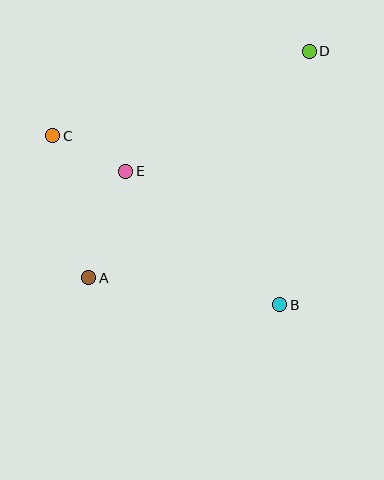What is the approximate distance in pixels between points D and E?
The distance between D and E is approximately 219 pixels.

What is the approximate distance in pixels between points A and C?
The distance between A and C is approximately 147 pixels.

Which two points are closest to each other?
Points C and E are closest to each other.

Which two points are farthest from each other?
Points A and D are farthest from each other.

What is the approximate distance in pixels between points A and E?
The distance between A and E is approximately 113 pixels.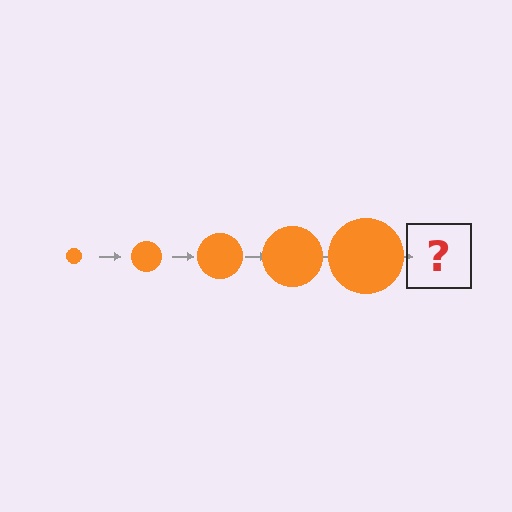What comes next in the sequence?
The next element should be an orange circle, larger than the previous one.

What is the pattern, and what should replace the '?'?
The pattern is that the circle gets progressively larger each step. The '?' should be an orange circle, larger than the previous one.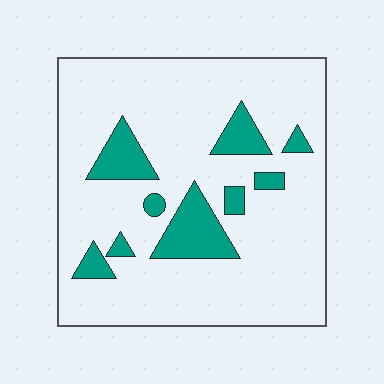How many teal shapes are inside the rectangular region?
9.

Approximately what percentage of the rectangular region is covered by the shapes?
Approximately 15%.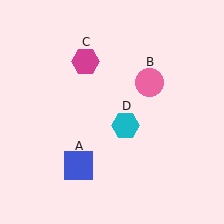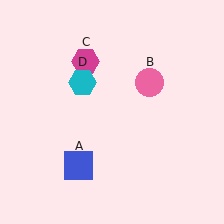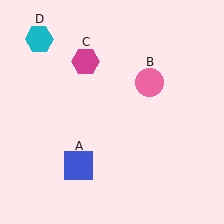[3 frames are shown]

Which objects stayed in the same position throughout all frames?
Blue square (object A) and pink circle (object B) and magenta hexagon (object C) remained stationary.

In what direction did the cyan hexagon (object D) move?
The cyan hexagon (object D) moved up and to the left.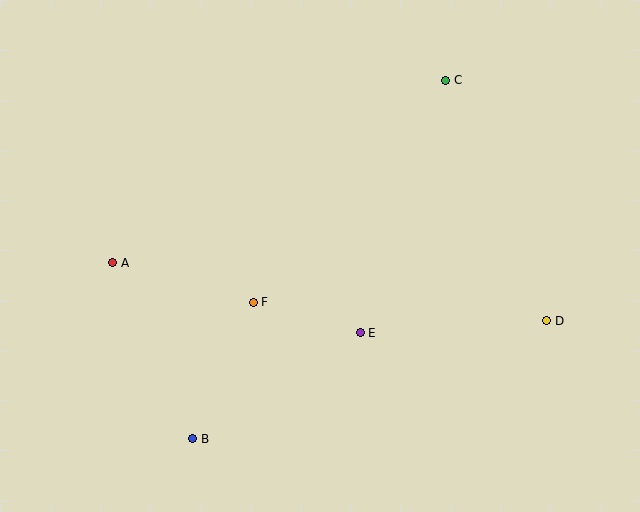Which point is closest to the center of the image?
Point F at (253, 302) is closest to the center.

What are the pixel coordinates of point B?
Point B is at (193, 439).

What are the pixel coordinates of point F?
Point F is at (253, 302).